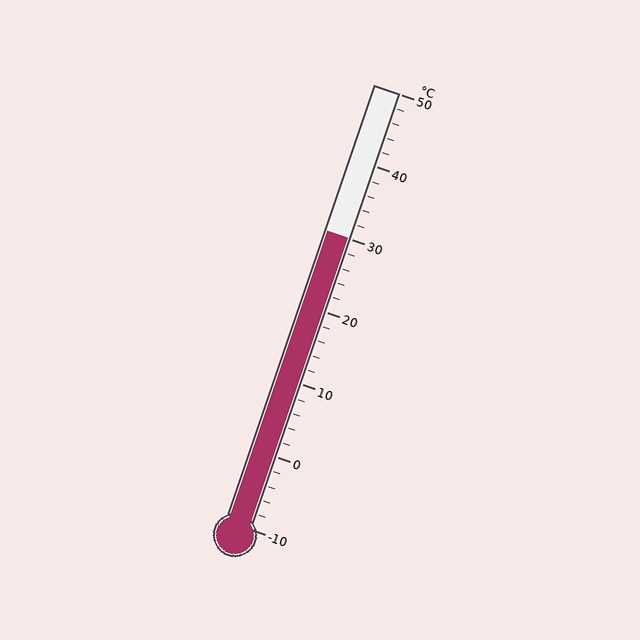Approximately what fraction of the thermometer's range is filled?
The thermometer is filled to approximately 65% of its range.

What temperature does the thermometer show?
The thermometer shows approximately 30°C.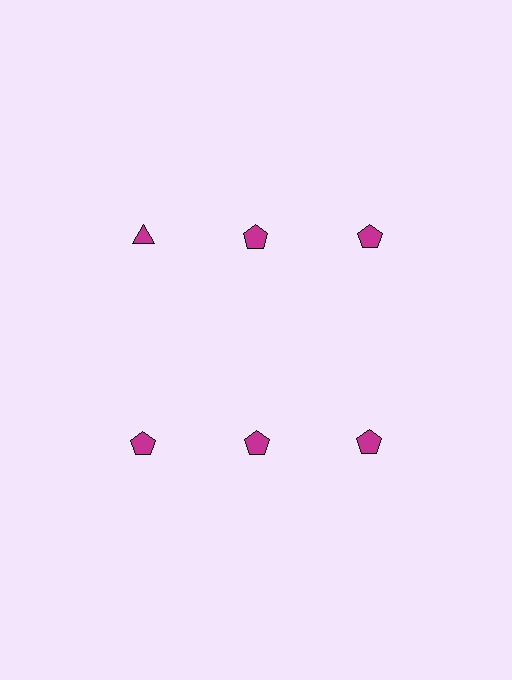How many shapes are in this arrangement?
There are 6 shapes arranged in a grid pattern.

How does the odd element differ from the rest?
It has a different shape: triangle instead of pentagon.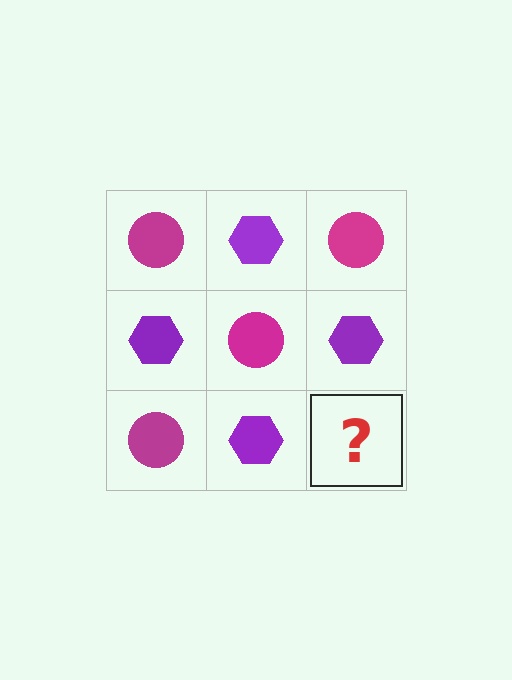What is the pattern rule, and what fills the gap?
The rule is that it alternates magenta circle and purple hexagon in a checkerboard pattern. The gap should be filled with a magenta circle.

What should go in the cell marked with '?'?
The missing cell should contain a magenta circle.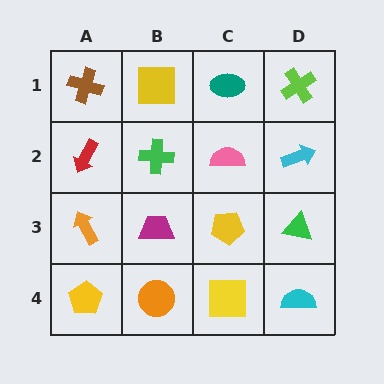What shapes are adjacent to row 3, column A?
A red arrow (row 2, column A), a yellow pentagon (row 4, column A), a magenta trapezoid (row 3, column B).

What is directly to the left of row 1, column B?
A brown cross.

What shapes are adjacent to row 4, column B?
A magenta trapezoid (row 3, column B), a yellow pentagon (row 4, column A), a yellow square (row 4, column C).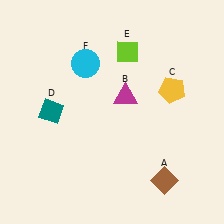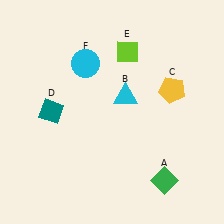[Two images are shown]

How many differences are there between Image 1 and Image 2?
There are 2 differences between the two images.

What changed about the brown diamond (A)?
In Image 1, A is brown. In Image 2, it changed to green.